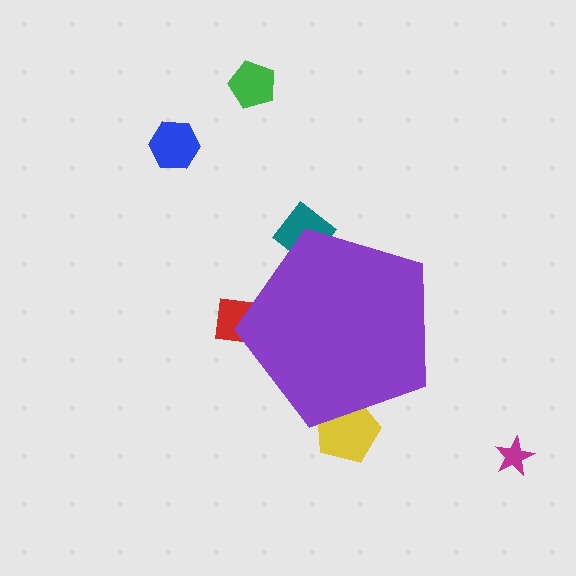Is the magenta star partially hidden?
No, the magenta star is fully visible.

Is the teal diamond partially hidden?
Yes, the teal diamond is partially hidden behind the purple pentagon.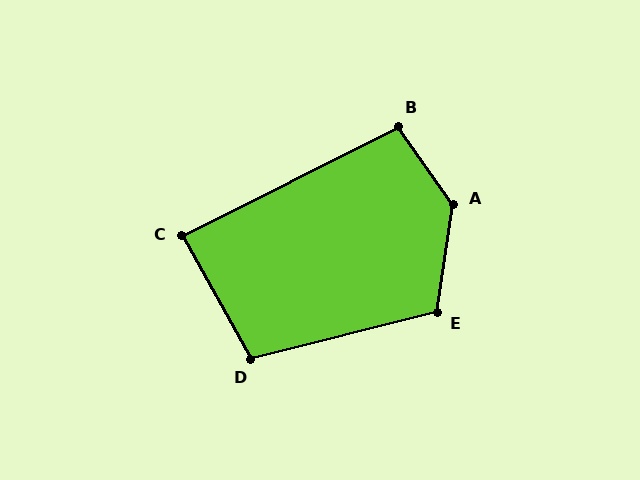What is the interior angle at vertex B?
Approximately 98 degrees (obtuse).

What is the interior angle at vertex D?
Approximately 105 degrees (obtuse).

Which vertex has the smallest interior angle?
C, at approximately 88 degrees.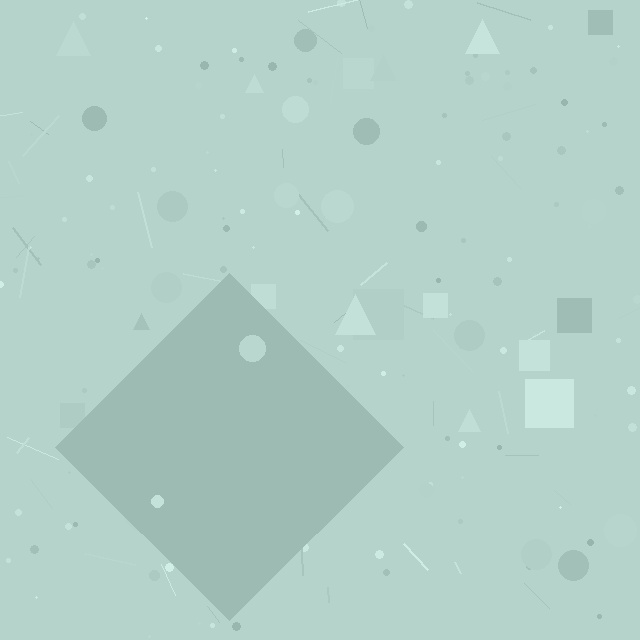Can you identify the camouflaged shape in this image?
The camouflaged shape is a diamond.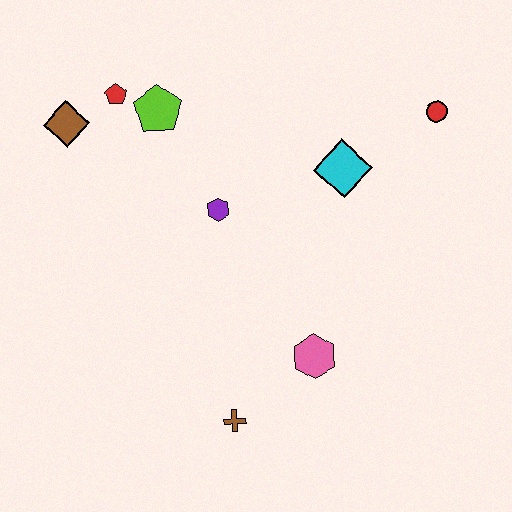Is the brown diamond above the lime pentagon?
No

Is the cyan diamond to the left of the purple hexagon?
No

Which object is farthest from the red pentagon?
The brown cross is farthest from the red pentagon.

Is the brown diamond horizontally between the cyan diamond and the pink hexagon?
No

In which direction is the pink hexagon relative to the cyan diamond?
The pink hexagon is below the cyan diamond.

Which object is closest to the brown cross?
The pink hexagon is closest to the brown cross.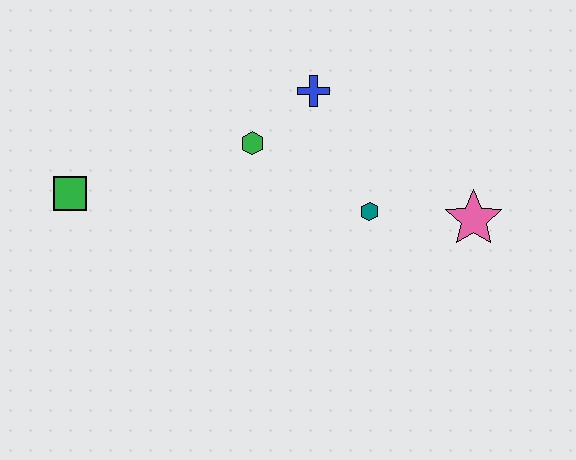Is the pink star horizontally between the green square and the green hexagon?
No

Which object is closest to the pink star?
The teal hexagon is closest to the pink star.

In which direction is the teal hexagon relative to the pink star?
The teal hexagon is to the left of the pink star.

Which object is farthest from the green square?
The pink star is farthest from the green square.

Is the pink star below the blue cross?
Yes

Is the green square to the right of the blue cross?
No